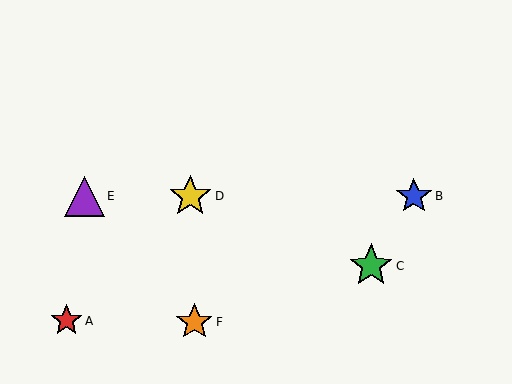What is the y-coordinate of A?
Object A is at y≈320.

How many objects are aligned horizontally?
3 objects (B, D, E) are aligned horizontally.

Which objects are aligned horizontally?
Objects B, D, E are aligned horizontally.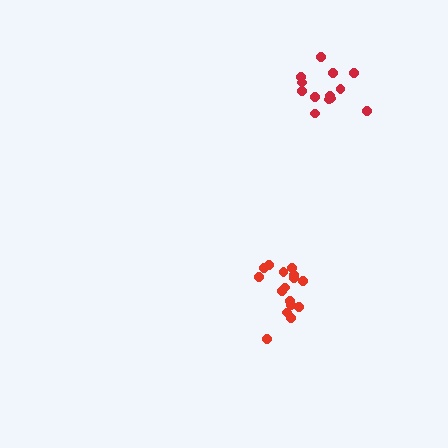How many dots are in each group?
Group 1: 16 dots, Group 2: 13 dots (29 total).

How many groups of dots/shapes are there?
There are 2 groups.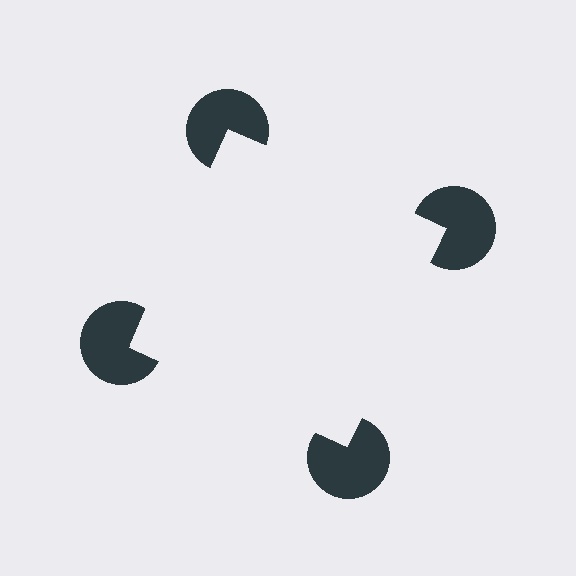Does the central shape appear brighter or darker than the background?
It typically appears slightly brighter than the background, even though no actual brightness change is drawn.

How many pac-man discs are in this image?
There are 4 — one at each vertex of the illusory square.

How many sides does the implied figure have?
4 sides.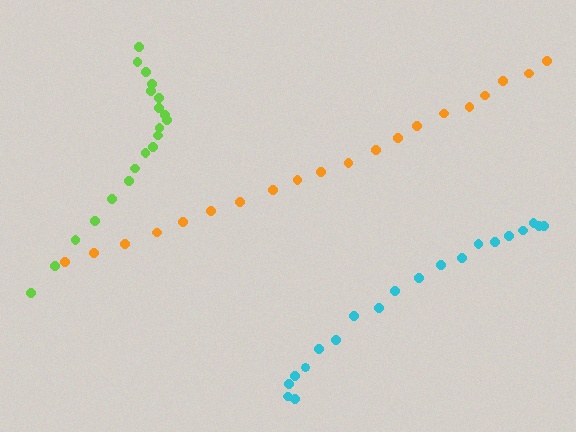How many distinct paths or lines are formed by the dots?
There are 3 distinct paths.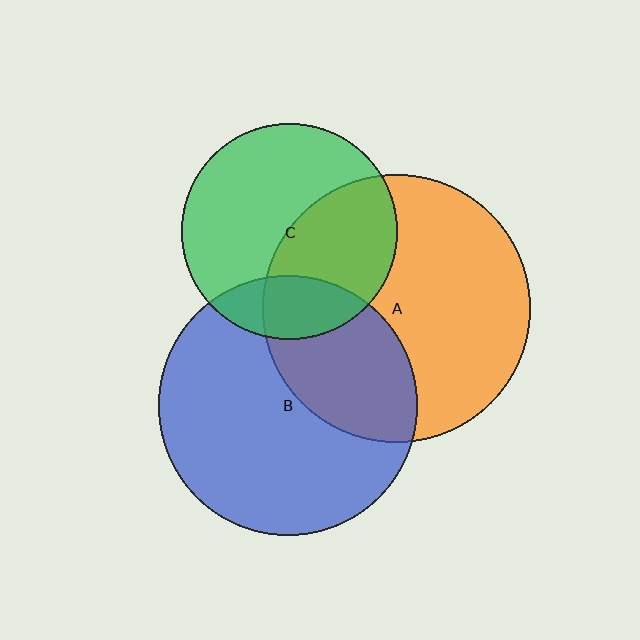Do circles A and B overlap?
Yes.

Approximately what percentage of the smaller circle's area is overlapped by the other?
Approximately 35%.